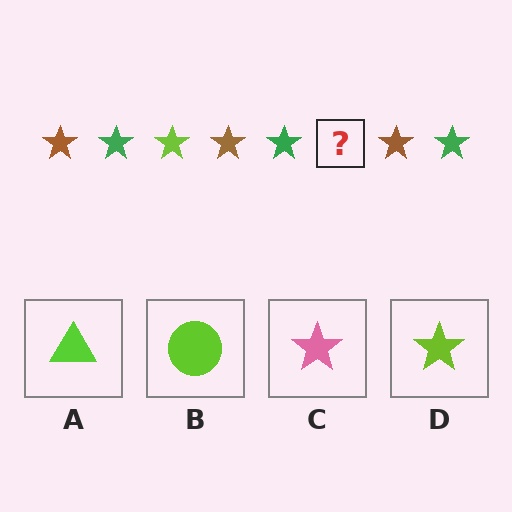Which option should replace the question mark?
Option D.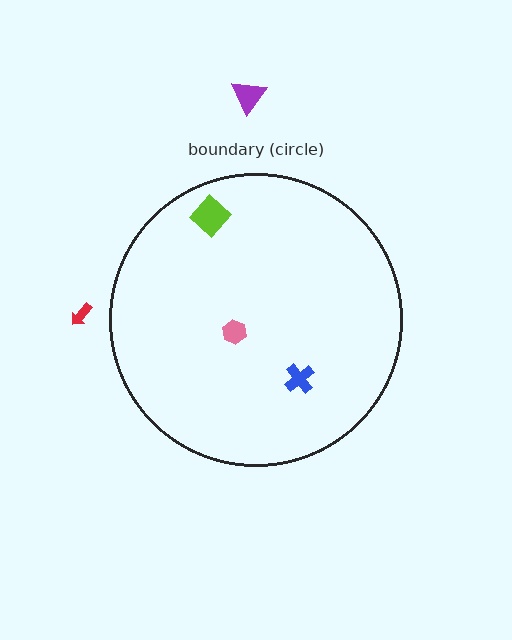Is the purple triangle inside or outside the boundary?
Outside.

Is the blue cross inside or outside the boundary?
Inside.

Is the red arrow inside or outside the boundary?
Outside.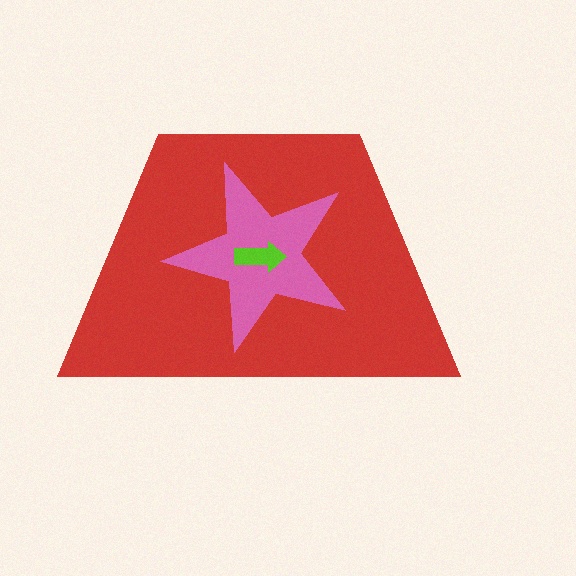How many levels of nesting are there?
3.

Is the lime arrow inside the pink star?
Yes.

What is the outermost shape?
The red trapezoid.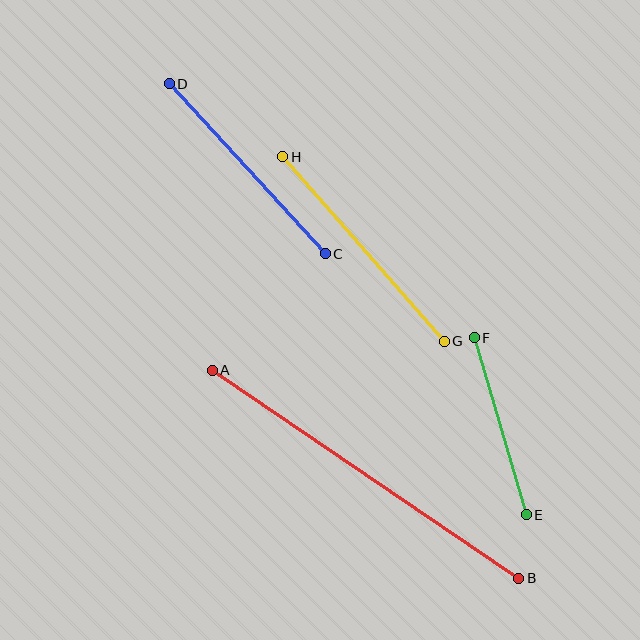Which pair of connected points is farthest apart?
Points A and B are farthest apart.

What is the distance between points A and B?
The distance is approximately 370 pixels.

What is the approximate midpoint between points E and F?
The midpoint is at approximately (500, 426) pixels.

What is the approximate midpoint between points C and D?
The midpoint is at approximately (247, 169) pixels.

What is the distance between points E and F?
The distance is approximately 184 pixels.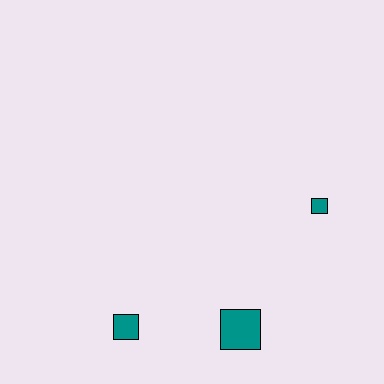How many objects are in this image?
There are 3 objects.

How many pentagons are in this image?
There are no pentagons.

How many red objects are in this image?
There are no red objects.